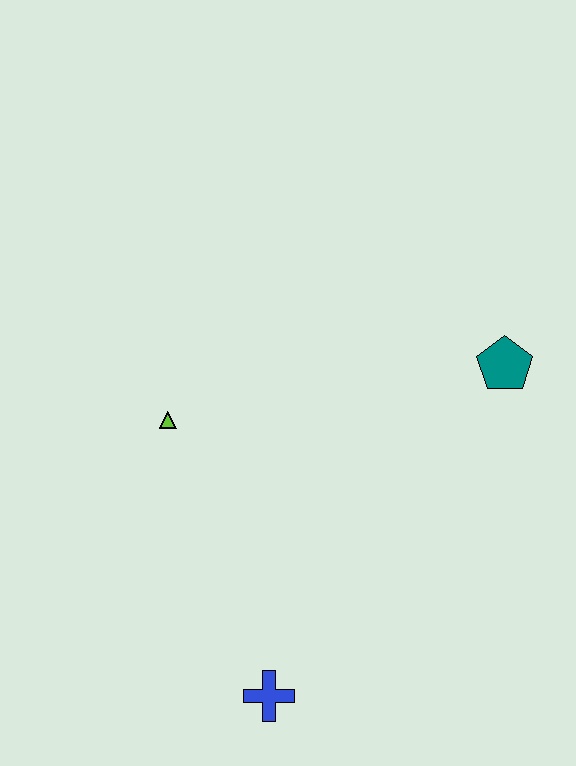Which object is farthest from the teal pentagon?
The blue cross is farthest from the teal pentagon.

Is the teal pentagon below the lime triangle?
No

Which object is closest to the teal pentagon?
The lime triangle is closest to the teal pentagon.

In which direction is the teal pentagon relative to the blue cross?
The teal pentagon is above the blue cross.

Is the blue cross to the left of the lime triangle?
No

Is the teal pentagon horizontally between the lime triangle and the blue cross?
No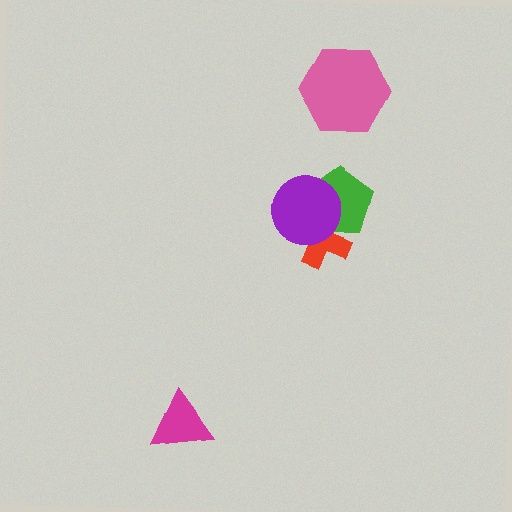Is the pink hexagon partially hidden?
No, no other shape covers it.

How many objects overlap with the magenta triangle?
0 objects overlap with the magenta triangle.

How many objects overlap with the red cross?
2 objects overlap with the red cross.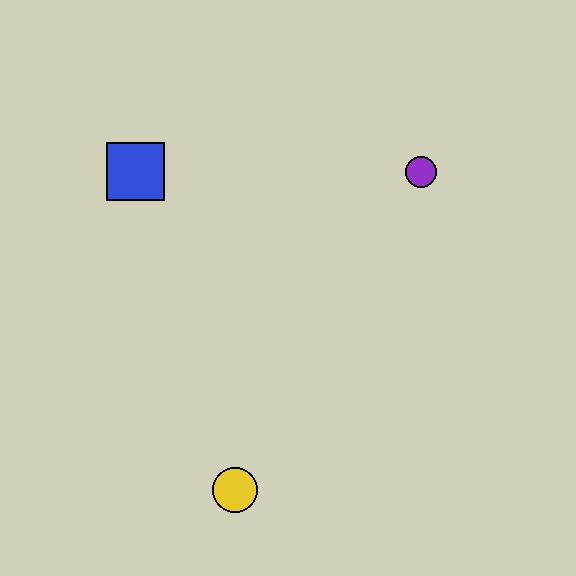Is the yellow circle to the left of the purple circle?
Yes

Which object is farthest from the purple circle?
The yellow circle is farthest from the purple circle.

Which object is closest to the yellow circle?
The blue square is closest to the yellow circle.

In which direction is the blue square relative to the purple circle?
The blue square is to the left of the purple circle.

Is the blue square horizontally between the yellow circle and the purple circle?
No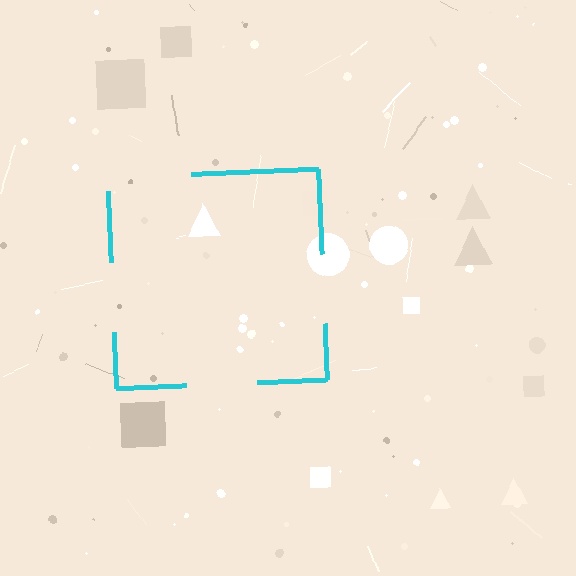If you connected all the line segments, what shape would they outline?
They would outline a square.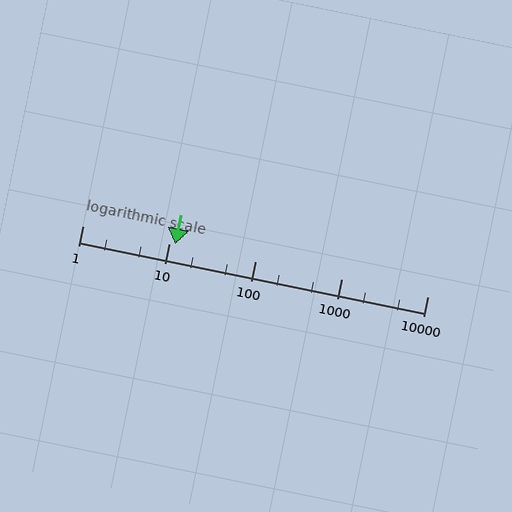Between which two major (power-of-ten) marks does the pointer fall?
The pointer is between 10 and 100.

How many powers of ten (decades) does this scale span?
The scale spans 4 decades, from 1 to 10000.